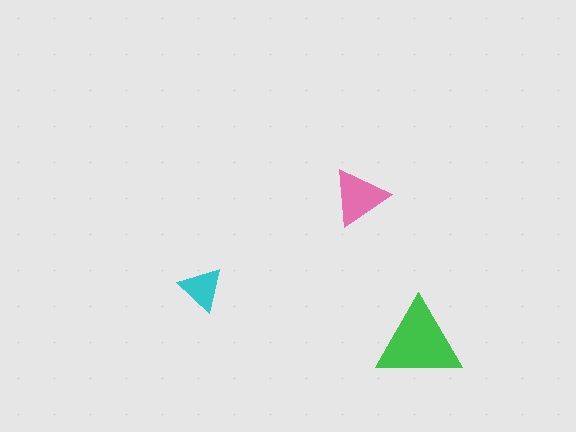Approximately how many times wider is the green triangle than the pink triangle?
About 1.5 times wider.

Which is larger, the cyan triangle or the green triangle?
The green one.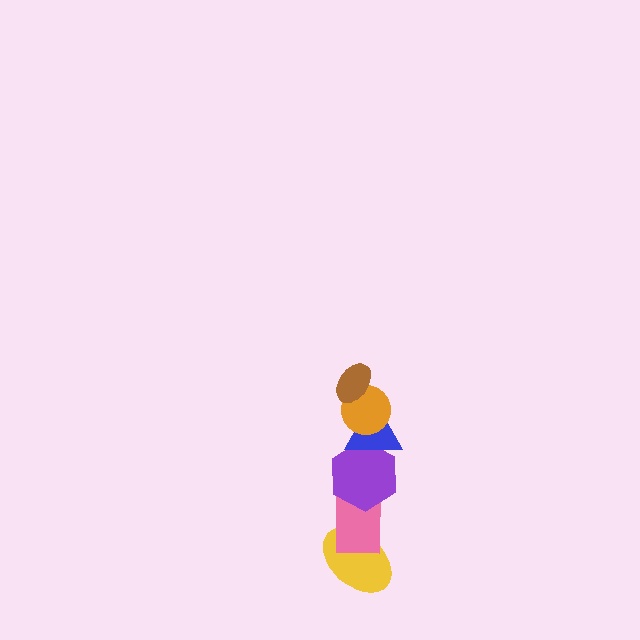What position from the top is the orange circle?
The orange circle is 2nd from the top.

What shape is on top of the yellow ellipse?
The pink rectangle is on top of the yellow ellipse.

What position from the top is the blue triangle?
The blue triangle is 3rd from the top.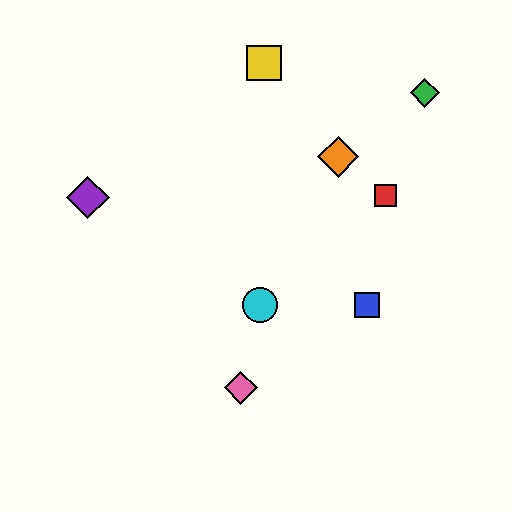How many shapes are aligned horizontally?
2 shapes (the blue square, the cyan circle) are aligned horizontally.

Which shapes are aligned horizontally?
The blue square, the cyan circle are aligned horizontally.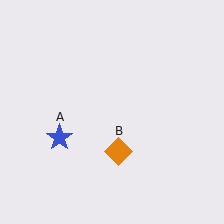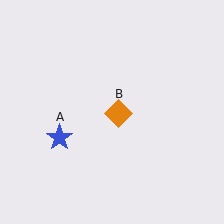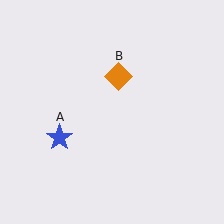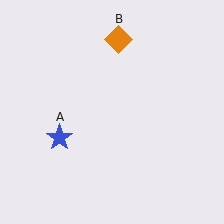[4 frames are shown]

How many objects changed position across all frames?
1 object changed position: orange diamond (object B).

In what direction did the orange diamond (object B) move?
The orange diamond (object B) moved up.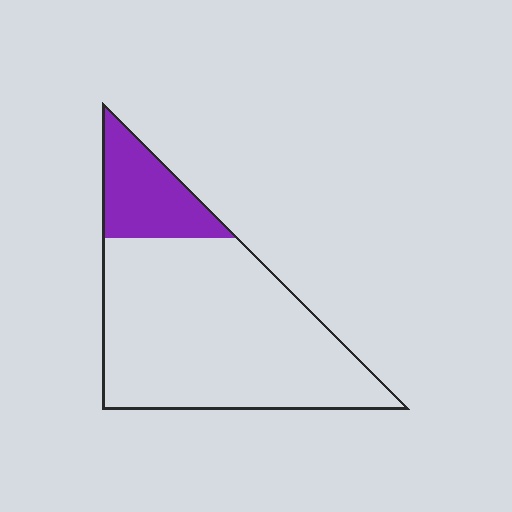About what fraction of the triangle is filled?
About one fifth (1/5).